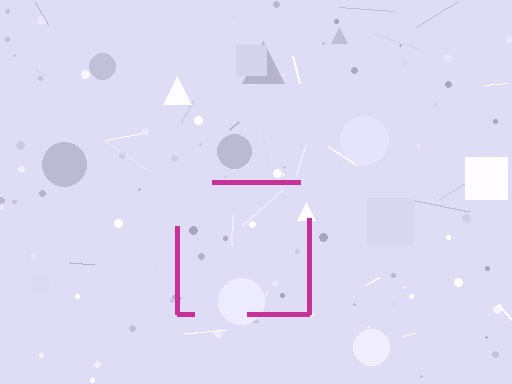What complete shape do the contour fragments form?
The contour fragments form a square.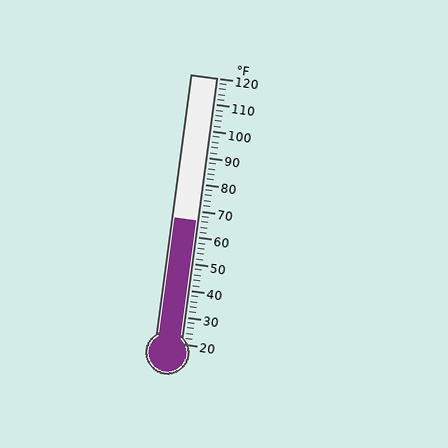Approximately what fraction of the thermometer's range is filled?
The thermometer is filled to approximately 45% of its range.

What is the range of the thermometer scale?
The thermometer scale ranges from 20°F to 120°F.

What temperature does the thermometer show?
The thermometer shows approximately 66°F.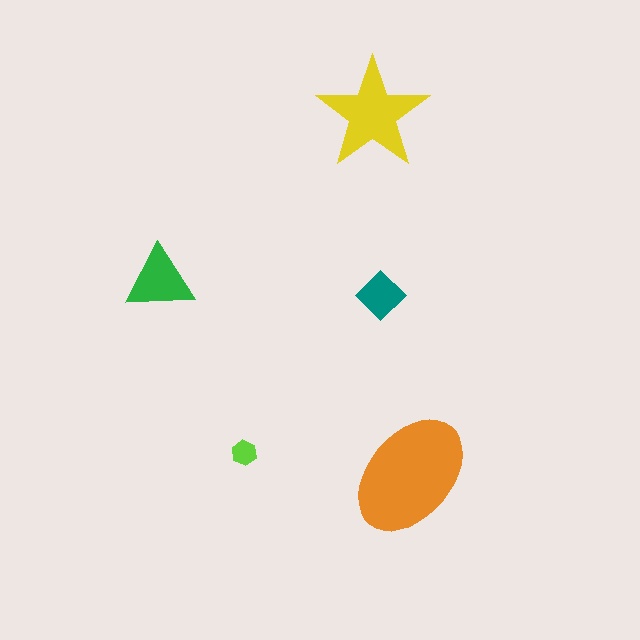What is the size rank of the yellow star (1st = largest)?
2nd.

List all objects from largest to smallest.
The orange ellipse, the yellow star, the green triangle, the teal diamond, the lime hexagon.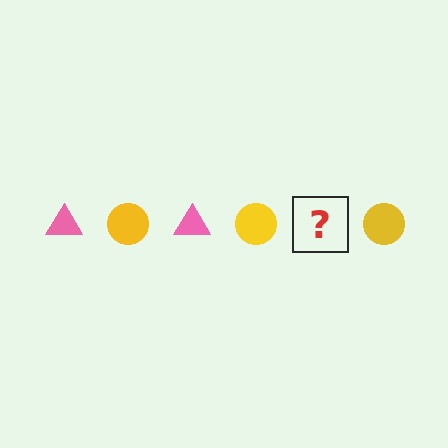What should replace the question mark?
The question mark should be replaced with a pink triangle.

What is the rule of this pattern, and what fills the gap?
The rule is that the pattern alternates between pink triangle and yellow circle. The gap should be filled with a pink triangle.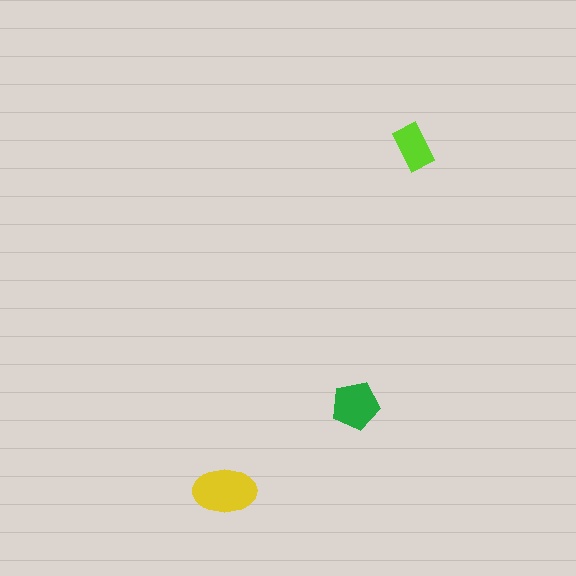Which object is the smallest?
The lime rectangle.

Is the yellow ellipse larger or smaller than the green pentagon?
Larger.